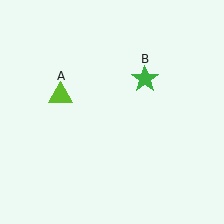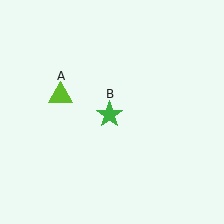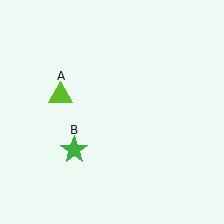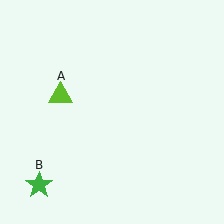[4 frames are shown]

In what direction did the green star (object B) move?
The green star (object B) moved down and to the left.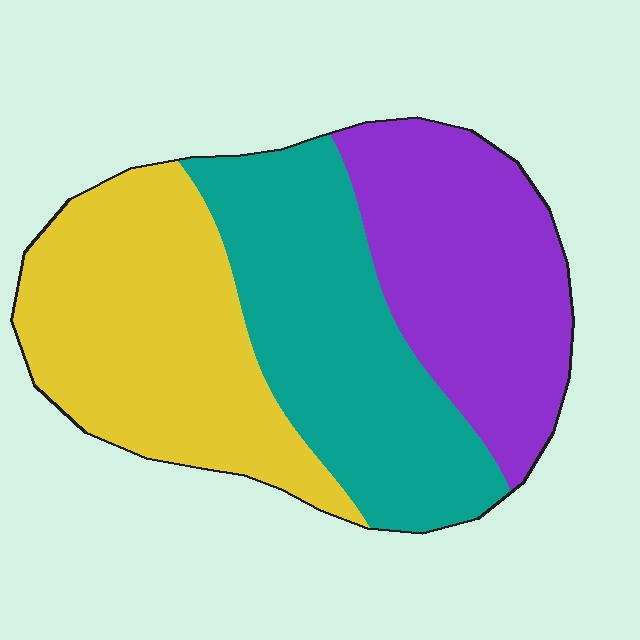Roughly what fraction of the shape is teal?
Teal takes up about one third (1/3) of the shape.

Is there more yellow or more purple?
Yellow.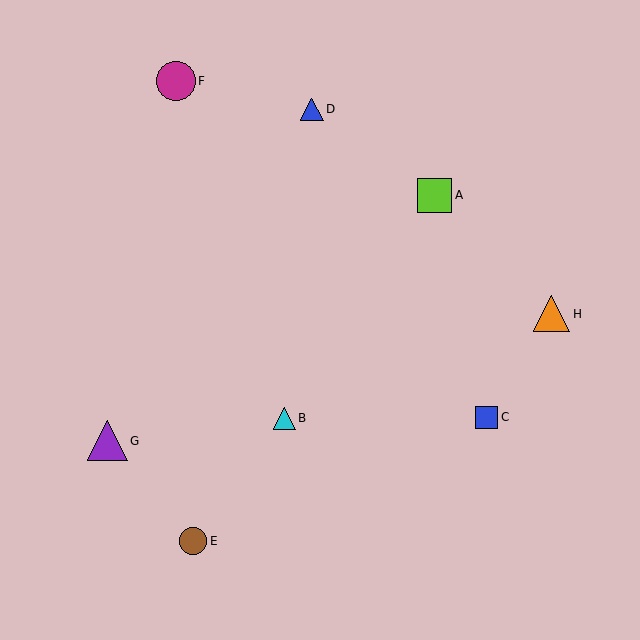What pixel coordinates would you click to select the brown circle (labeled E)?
Click at (193, 541) to select the brown circle E.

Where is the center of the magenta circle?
The center of the magenta circle is at (176, 81).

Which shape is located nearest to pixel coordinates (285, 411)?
The cyan triangle (labeled B) at (284, 418) is nearest to that location.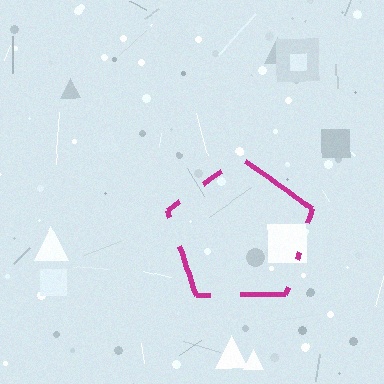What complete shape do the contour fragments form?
The contour fragments form a pentagon.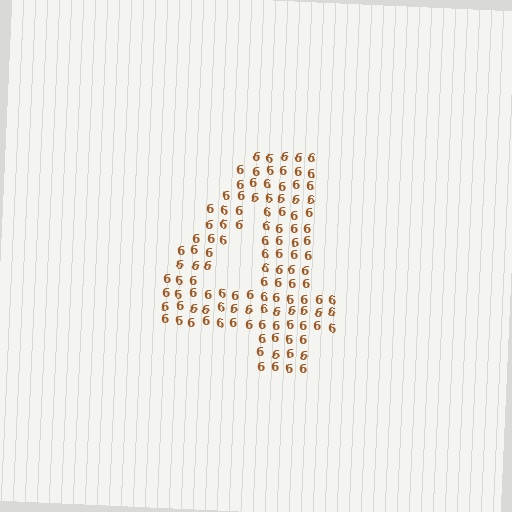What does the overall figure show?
The overall figure shows the digit 4.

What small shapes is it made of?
It is made of small digit 6's.